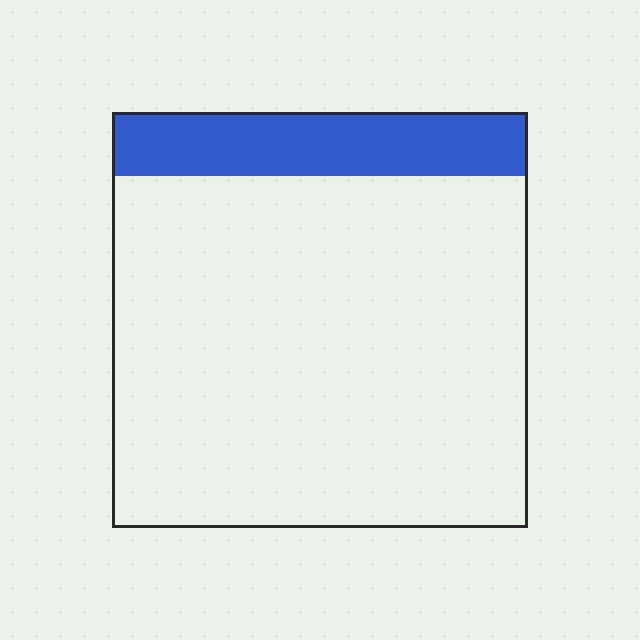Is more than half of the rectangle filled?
No.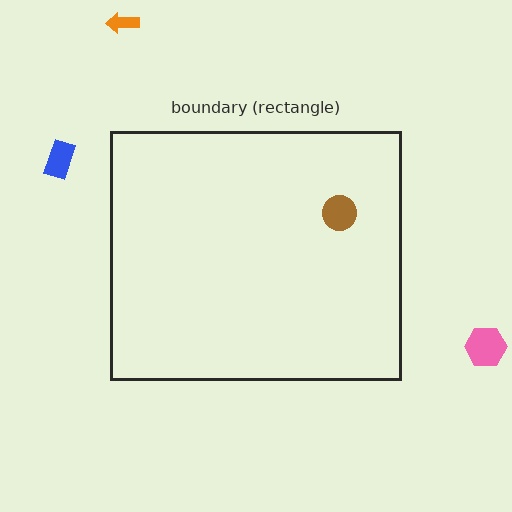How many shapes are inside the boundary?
1 inside, 3 outside.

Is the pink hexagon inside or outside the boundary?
Outside.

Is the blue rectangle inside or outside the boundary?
Outside.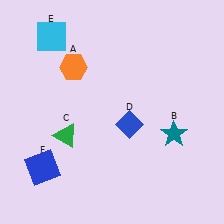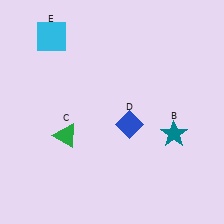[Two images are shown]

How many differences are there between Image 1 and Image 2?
There are 2 differences between the two images.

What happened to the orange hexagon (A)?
The orange hexagon (A) was removed in Image 2. It was in the top-left area of Image 1.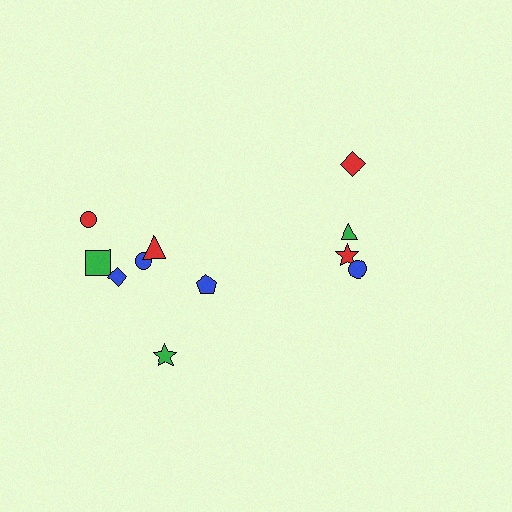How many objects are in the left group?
There are 7 objects.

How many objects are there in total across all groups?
There are 11 objects.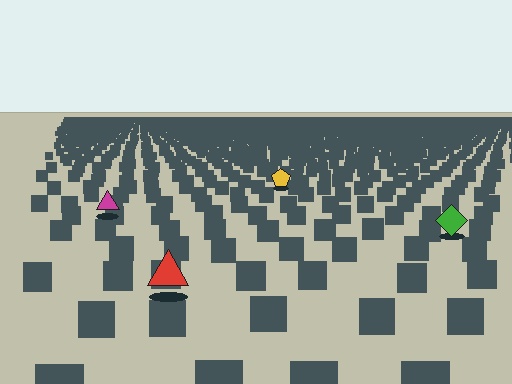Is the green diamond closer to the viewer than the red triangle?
No. The red triangle is closer — you can tell from the texture gradient: the ground texture is coarser near it.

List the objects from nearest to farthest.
From nearest to farthest: the red triangle, the green diamond, the magenta triangle, the yellow pentagon.